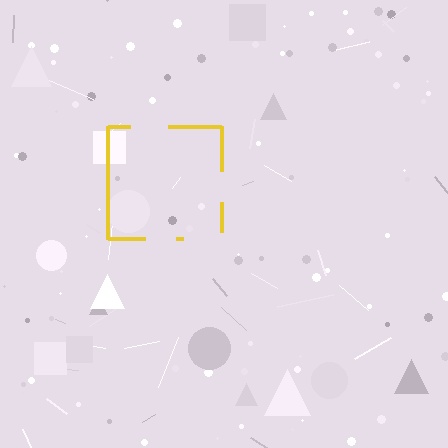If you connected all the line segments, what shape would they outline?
They would outline a square.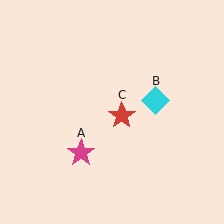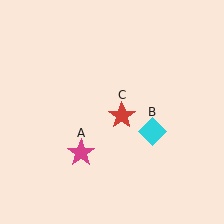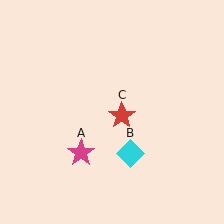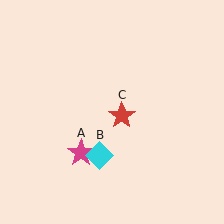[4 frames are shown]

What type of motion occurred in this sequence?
The cyan diamond (object B) rotated clockwise around the center of the scene.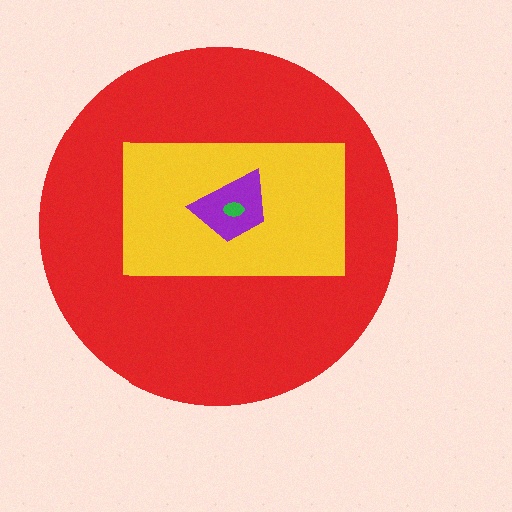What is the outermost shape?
The red circle.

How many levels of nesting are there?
4.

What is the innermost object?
The green ellipse.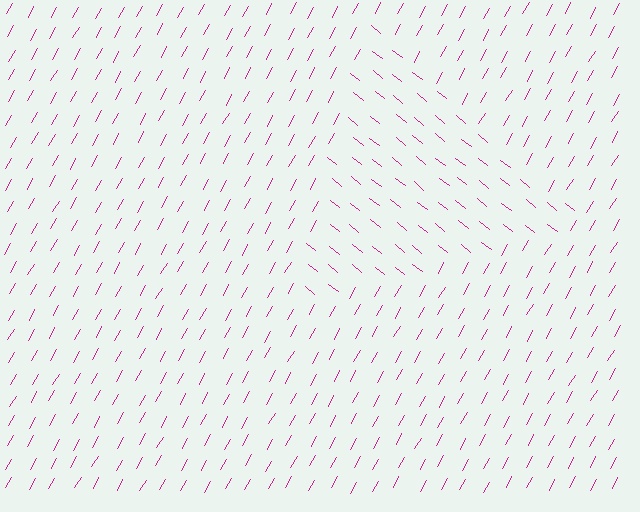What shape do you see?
I see a triangle.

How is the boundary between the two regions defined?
The boundary is defined purely by a change in line orientation (approximately 80 degrees difference). All lines are the same color and thickness.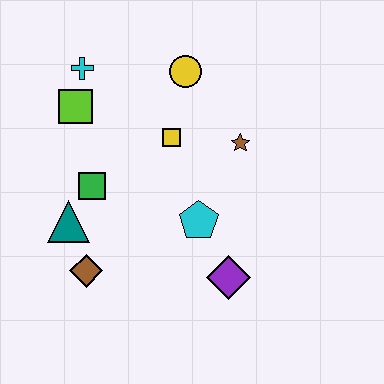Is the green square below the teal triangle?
No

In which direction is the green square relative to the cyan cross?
The green square is below the cyan cross.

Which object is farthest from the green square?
The purple diamond is farthest from the green square.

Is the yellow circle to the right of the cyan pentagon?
No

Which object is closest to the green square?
The teal triangle is closest to the green square.